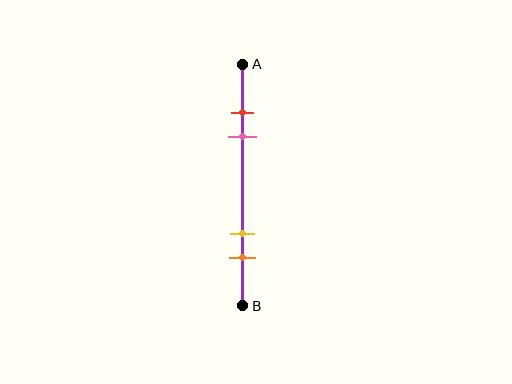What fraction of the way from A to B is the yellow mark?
The yellow mark is approximately 70% (0.7) of the way from A to B.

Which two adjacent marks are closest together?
The red and pink marks are the closest adjacent pair.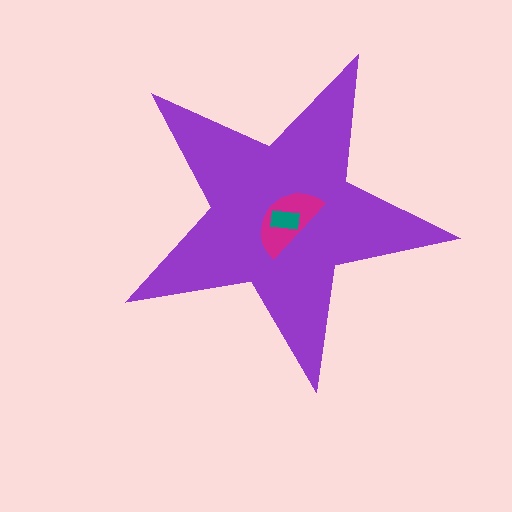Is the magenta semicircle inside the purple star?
Yes.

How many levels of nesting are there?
3.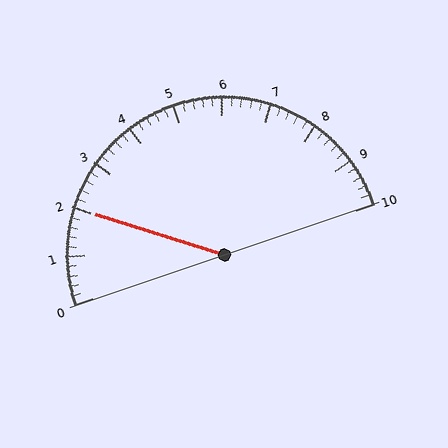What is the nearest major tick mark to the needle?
The nearest major tick mark is 2.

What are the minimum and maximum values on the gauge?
The gauge ranges from 0 to 10.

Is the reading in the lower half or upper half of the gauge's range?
The reading is in the lower half of the range (0 to 10).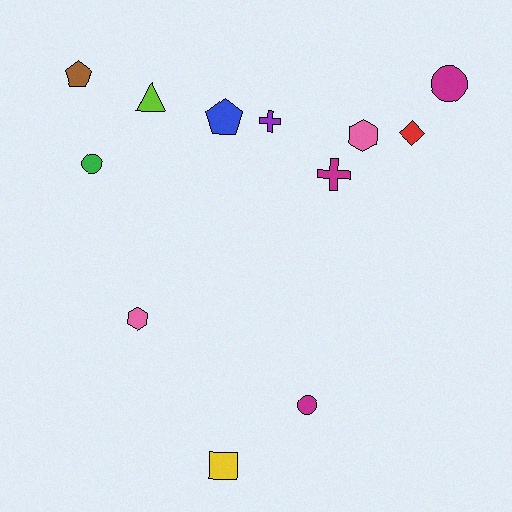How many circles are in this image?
There are 3 circles.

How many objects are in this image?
There are 12 objects.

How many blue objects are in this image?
There is 1 blue object.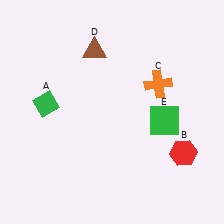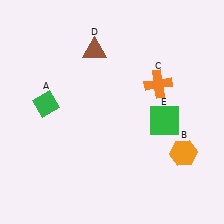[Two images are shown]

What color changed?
The hexagon (B) changed from red in Image 1 to orange in Image 2.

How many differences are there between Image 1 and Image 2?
There is 1 difference between the two images.